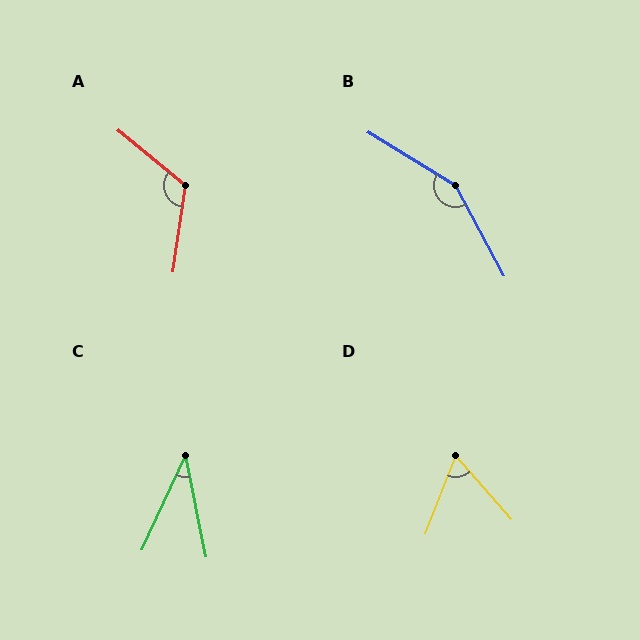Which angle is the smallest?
C, at approximately 36 degrees.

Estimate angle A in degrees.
Approximately 121 degrees.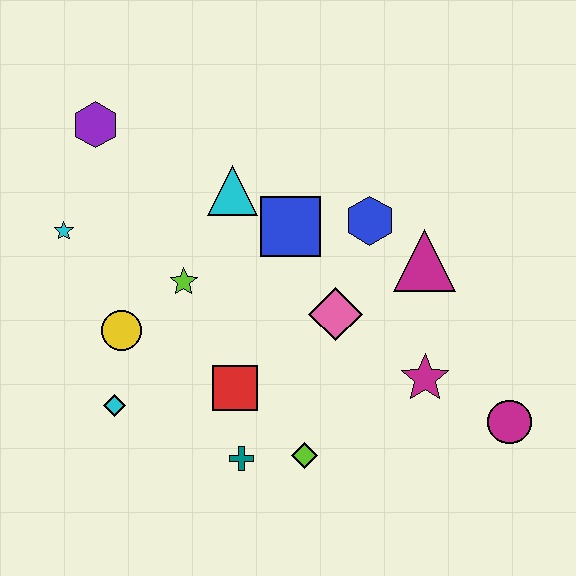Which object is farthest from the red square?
The purple hexagon is farthest from the red square.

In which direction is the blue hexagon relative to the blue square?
The blue hexagon is to the right of the blue square.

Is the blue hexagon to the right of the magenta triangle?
No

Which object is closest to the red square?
The teal cross is closest to the red square.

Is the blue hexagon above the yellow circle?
Yes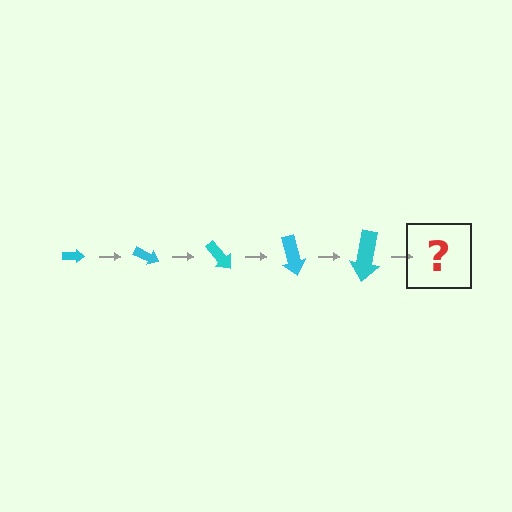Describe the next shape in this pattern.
It should be an arrow, larger than the previous one and rotated 125 degrees from the start.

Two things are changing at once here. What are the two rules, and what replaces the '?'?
The two rules are that the arrow grows larger each step and it rotates 25 degrees each step. The '?' should be an arrow, larger than the previous one and rotated 125 degrees from the start.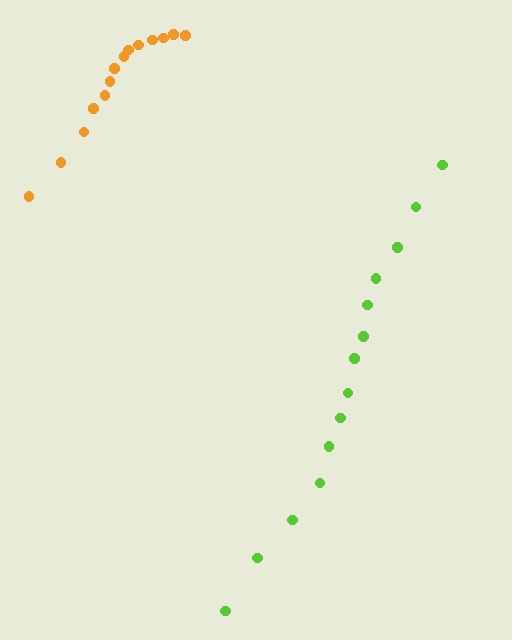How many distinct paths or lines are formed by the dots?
There are 2 distinct paths.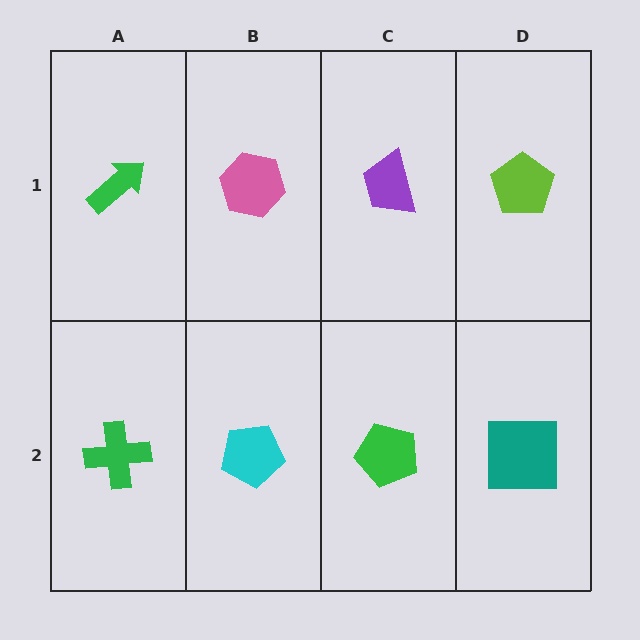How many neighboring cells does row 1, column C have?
3.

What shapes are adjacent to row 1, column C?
A green pentagon (row 2, column C), a pink hexagon (row 1, column B), a lime pentagon (row 1, column D).